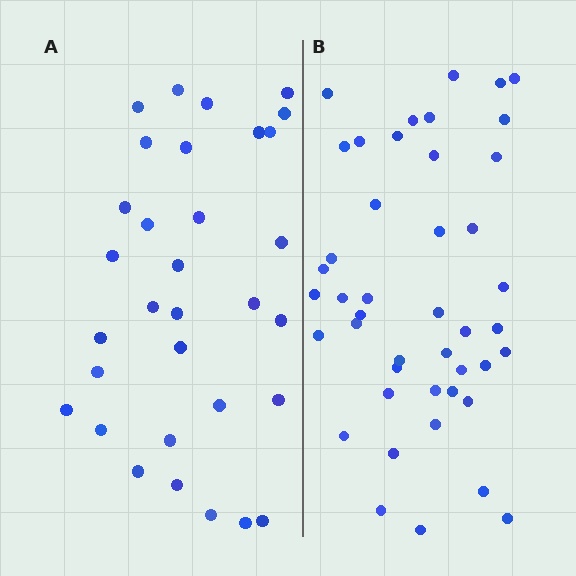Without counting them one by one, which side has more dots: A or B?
Region B (the right region) has more dots.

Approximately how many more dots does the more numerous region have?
Region B has roughly 12 or so more dots than region A.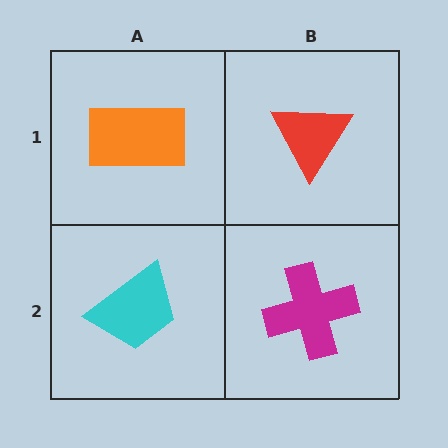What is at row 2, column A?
A cyan trapezoid.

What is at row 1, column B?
A red triangle.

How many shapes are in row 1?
2 shapes.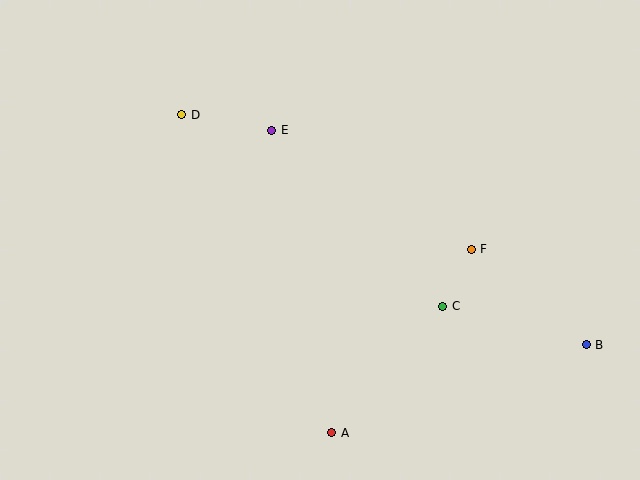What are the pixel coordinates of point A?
Point A is at (332, 433).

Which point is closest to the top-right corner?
Point F is closest to the top-right corner.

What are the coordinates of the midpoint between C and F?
The midpoint between C and F is at (457, 278).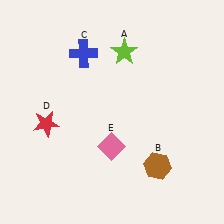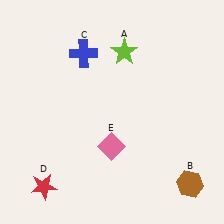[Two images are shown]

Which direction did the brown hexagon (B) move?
The brown hexagon (B) moved right.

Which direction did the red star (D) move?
The red star (D) moved down.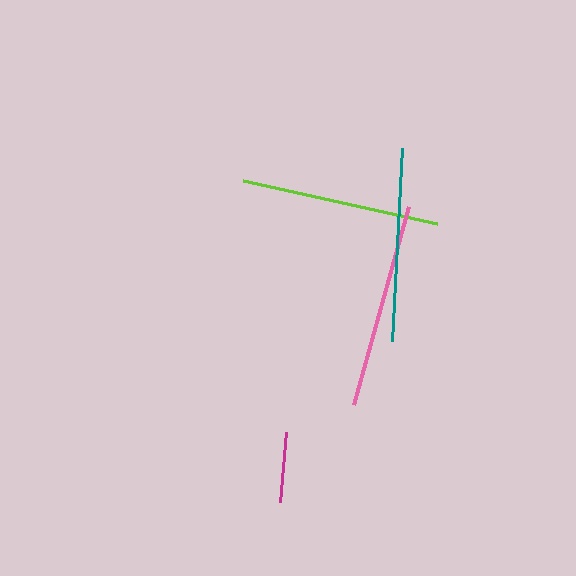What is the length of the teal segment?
The teal segment is approximately 193 pixels long.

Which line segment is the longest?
The pink line is the longest at approximately 206 pixels.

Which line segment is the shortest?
The magenta line is the shortest at approximately 71 pixels.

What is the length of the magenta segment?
The magenta segment is approximately 71 pixels long.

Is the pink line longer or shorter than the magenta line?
The pink line is longer than the magenta line.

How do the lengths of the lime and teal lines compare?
The lime and teal lines are approximately the same length.